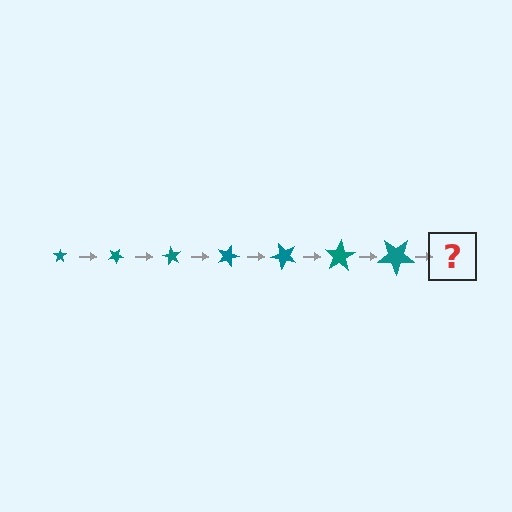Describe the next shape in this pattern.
It should be a star, larger than the previous one and rotated 210 degrees from the start.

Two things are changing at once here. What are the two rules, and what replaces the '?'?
The two rules are that the star grows larger each step and it rotates 30 degrees each step. The '?' should be a star, larger than the previous one and rotated 210 degrees from the start.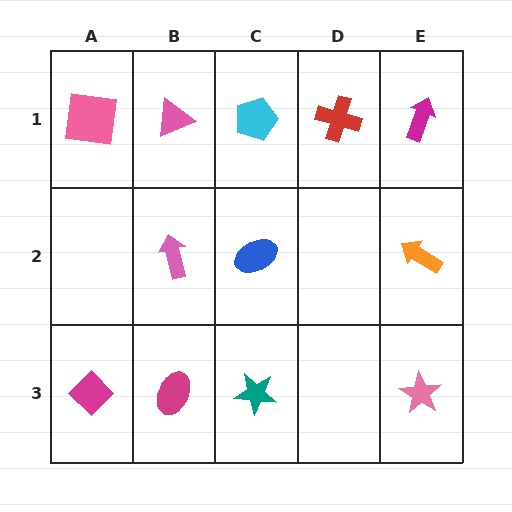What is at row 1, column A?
A pink square.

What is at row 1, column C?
A cyan pentagon.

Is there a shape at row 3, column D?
No, that cell is empty.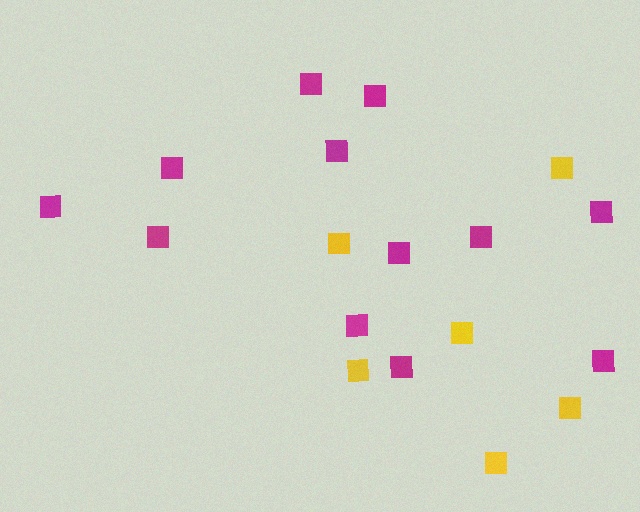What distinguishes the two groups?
There are 2 groups: one group of yellow squares (6) and one group of magenta squares (12).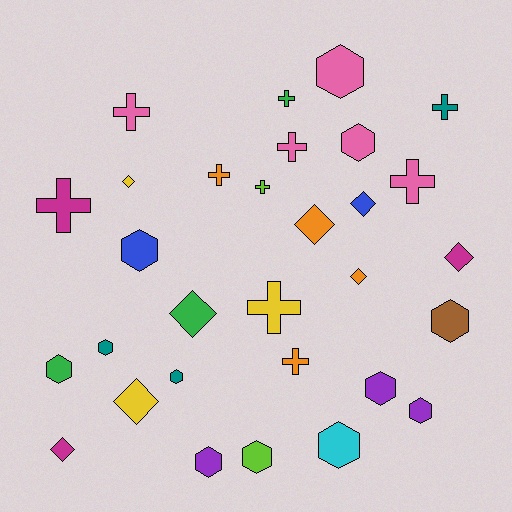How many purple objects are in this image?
There are 3 purple objects.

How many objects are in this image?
There are 30 objects.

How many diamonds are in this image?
There are 8 diamonds.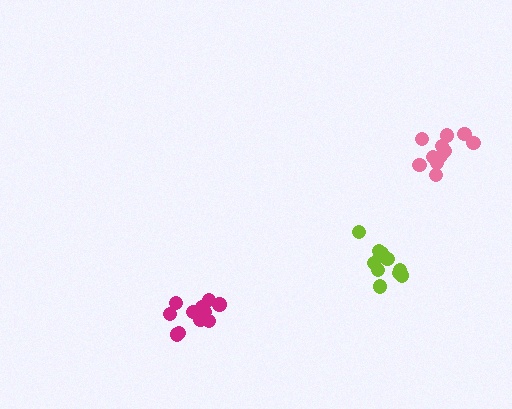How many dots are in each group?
Group 1: 11 dots, Group 2: 11 dots, Group 3: 11 dots (33 total).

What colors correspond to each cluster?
The clusters are colored: pink, magenta, lime.